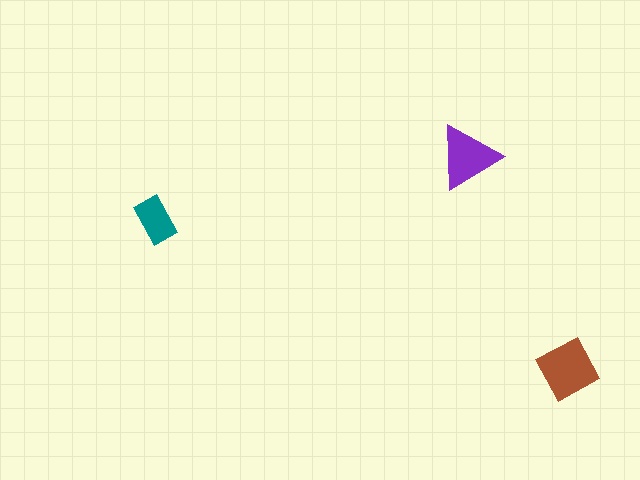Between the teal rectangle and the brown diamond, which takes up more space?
The brown diamond.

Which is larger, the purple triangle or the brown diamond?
The brown diamond.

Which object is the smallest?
The teal rectangle.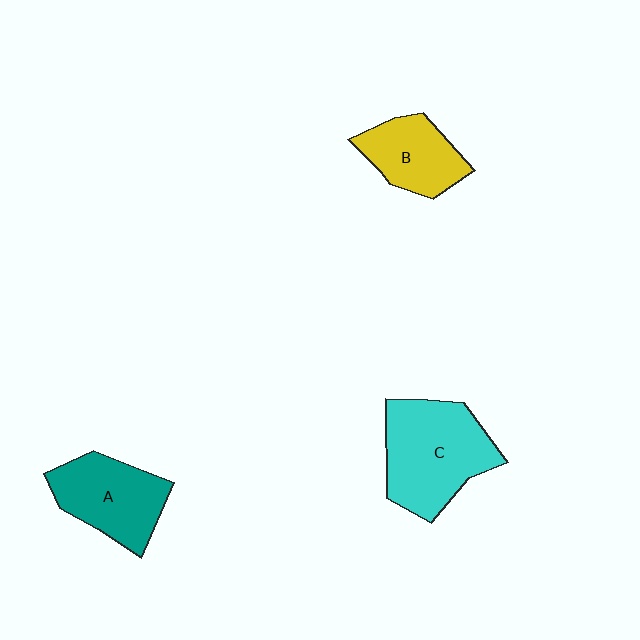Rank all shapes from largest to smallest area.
From largest to smallest: C (cyan), A (teal), B (yellow).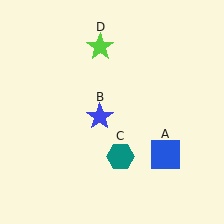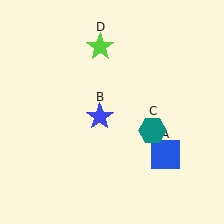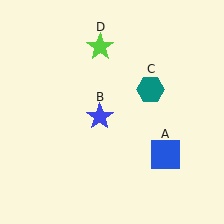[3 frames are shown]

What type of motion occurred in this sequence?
The teal hexagon (object C) rotated counterclockwise around the center of the scene.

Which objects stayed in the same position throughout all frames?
Blue square (object A) and blue star (object B) and lime star (object D) remained stationary.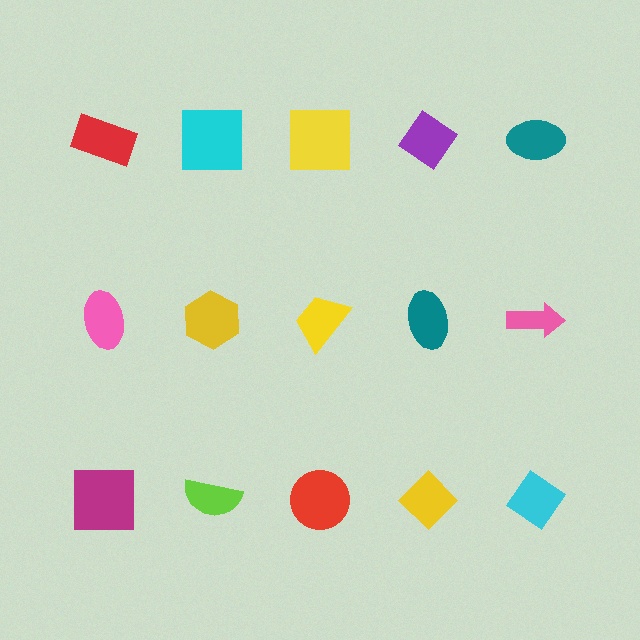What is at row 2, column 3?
A yellow trapezoid.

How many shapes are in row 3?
5 shapes.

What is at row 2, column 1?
A pink ellipse.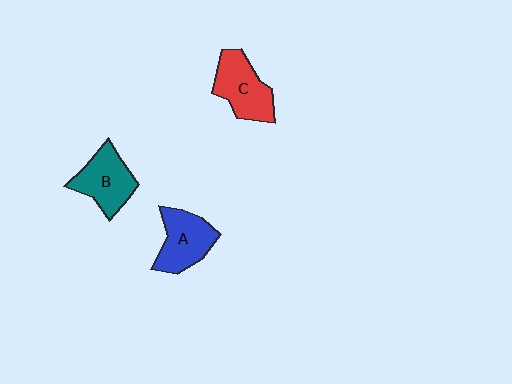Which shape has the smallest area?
Shape B (teal).